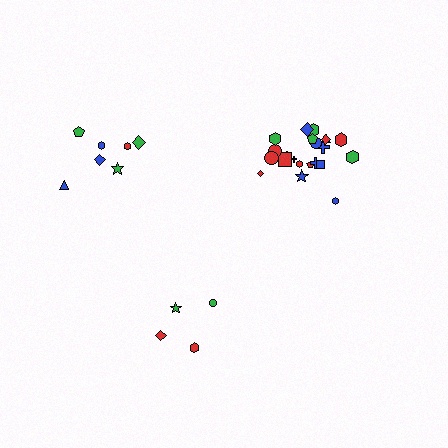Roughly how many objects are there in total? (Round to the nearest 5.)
Roughly 35 objects in total.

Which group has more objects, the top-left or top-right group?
The top-right group.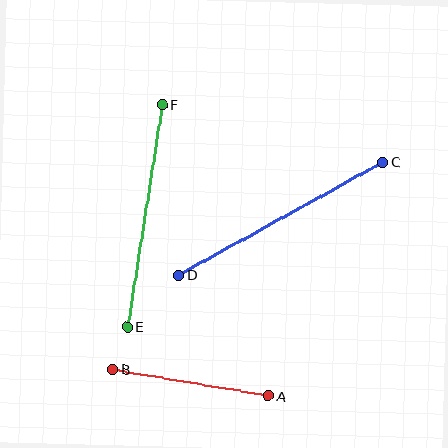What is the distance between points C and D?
The distance is approximately 233 pixels.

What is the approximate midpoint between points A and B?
The midpoint is at approximately (191, 383) pixels.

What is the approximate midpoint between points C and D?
The midpoint is at approximately (280, 219) pixels.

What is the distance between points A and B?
The distance is approximately 158 pixels.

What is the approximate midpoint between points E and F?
The midpoint is at approximately (145, 216) pixels.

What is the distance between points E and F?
The distance is approximately 224 pixels.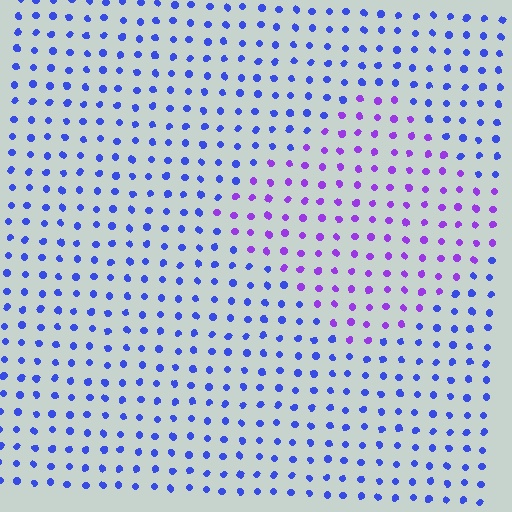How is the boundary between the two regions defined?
The boundary is defined purely by a slight shift in hue (about 42 degrees). Spacing, size, and orientation are identical on both sides.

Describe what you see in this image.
The image is filled with small blue elements in a uniform arrangement. A diamond-shaped region is visible where the elements are tinted to a slightly different hue, forming a subtle color boundary.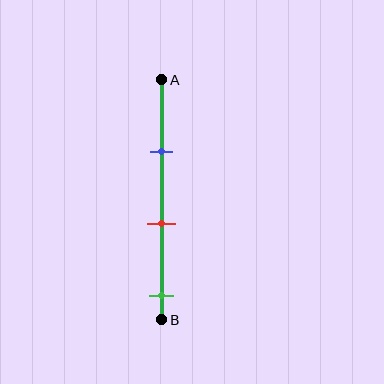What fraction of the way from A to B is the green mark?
The green mark is approximately 90% (0.9) of the way from A to B.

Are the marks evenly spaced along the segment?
Yes, the marks are approximately evenly spaced.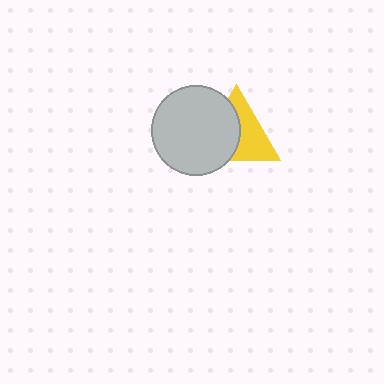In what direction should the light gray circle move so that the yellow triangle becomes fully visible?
The light gray circle should move left. That is the shortest direction to clear the overlap and leave the yellow triangle fully visible.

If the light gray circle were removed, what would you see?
You would see the complete yellow triangle.